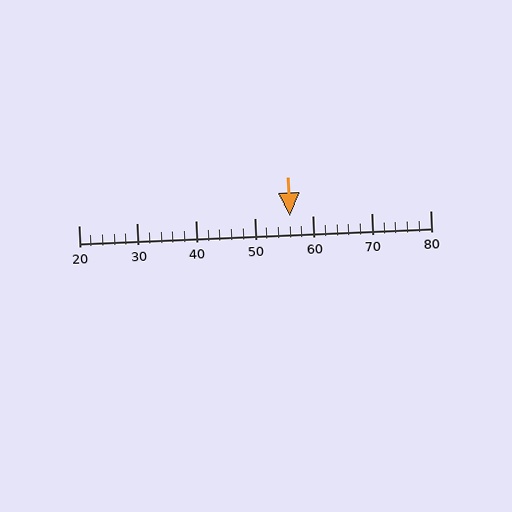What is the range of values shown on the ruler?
The ruler shows values from 20 to 80.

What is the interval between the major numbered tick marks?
The major tick marks are spaced 10 units apart.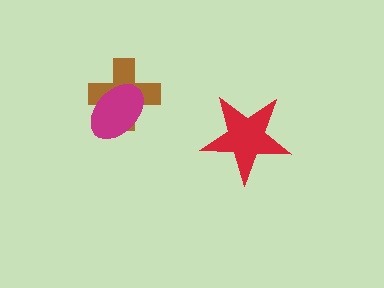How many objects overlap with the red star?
0 objects overlap with the red star.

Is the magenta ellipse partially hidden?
No, no other shape covers it.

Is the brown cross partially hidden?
Yes, it is partially covered by another shape.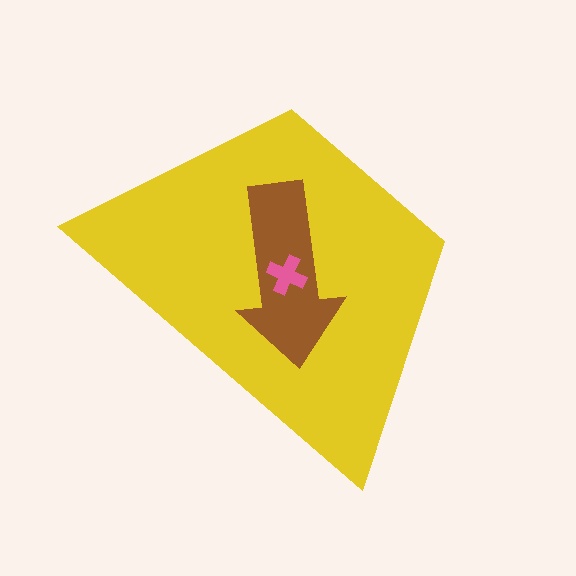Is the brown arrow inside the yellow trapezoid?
Yes.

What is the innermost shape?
The pink cross.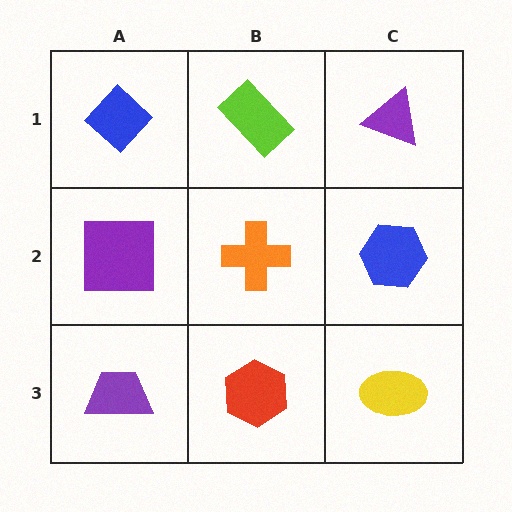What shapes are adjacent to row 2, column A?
A blue diamond (row 1, column A), a purple trapezoid (row 3, column A), an orange cross (row 2, column B).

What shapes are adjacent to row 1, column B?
An orange cross (row 2, column B), a blue diamond (row 1, column A), a purple triangle (row 1, column C).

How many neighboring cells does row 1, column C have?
2.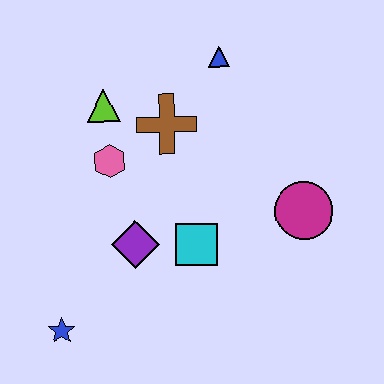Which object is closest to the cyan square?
The purple diamond is closest to the cyan square.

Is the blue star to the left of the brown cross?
Yes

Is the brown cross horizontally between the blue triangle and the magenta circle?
No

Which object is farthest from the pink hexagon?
The magenta circle is farthest from the pink hexagon.